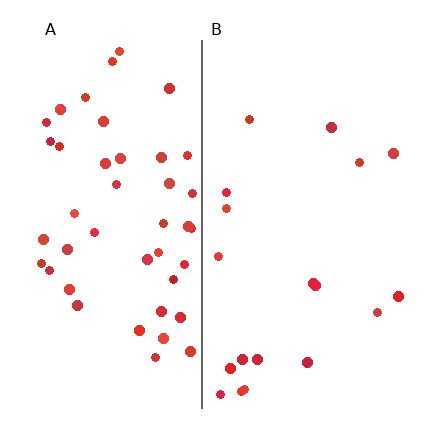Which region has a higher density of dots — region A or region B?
A (the left).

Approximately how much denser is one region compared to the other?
Approximately 2.7× — region A over region B.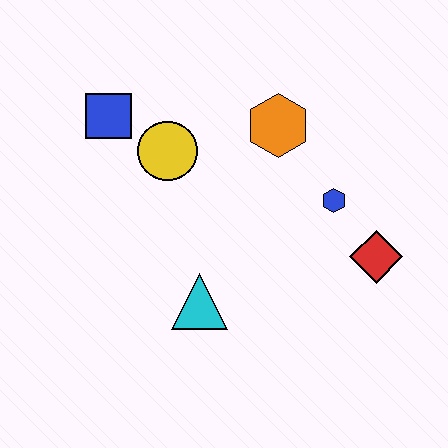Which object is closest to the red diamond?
The blue hexagon is closest to the red diamond.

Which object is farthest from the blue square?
The red diamond is farthest from the blue square.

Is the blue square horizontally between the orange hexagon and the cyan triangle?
No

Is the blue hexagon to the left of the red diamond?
Yes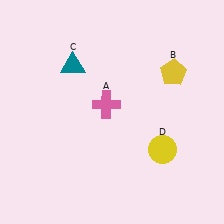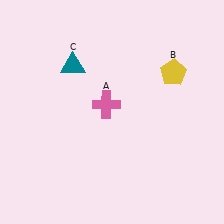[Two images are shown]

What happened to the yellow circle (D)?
The yellow circle (D) was removed in Image 2. It was in the bottom-right area of Image 1.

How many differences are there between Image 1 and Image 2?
There is 1 difference between the two images.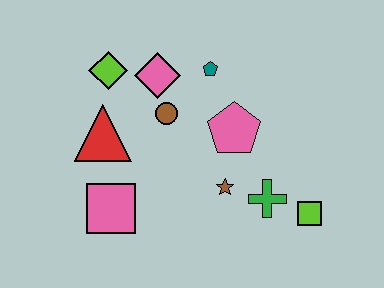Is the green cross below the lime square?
No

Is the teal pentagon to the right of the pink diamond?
Yes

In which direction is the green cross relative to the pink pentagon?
The green cross is below the pink pentagon.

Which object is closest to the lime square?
The green cross is closest to the lime square.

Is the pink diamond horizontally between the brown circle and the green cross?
No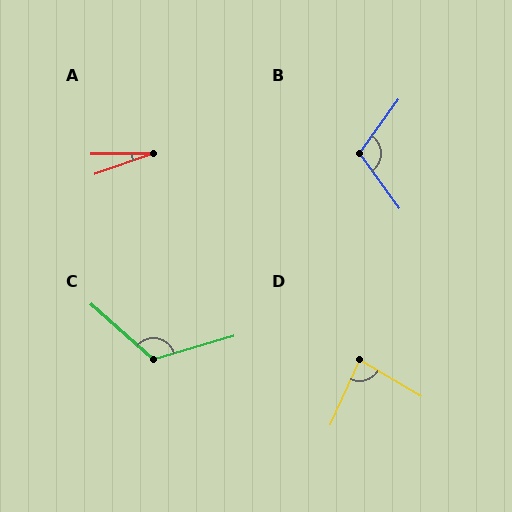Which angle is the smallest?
A, at approximately 19 degrees.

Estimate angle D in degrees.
Approximately 84 degrees.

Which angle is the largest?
C, at approximately 122 degrees.